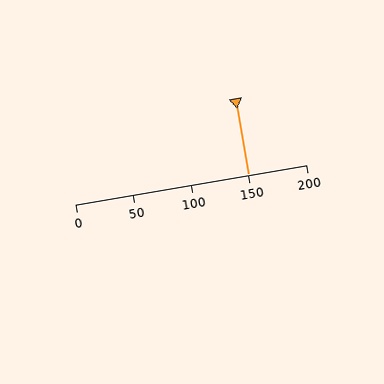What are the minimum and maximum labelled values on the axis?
The axis runs from 0 to 200.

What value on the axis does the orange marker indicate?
The marker indicates approximately 150.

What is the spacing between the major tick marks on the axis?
The major ticks are spaced 50 apart.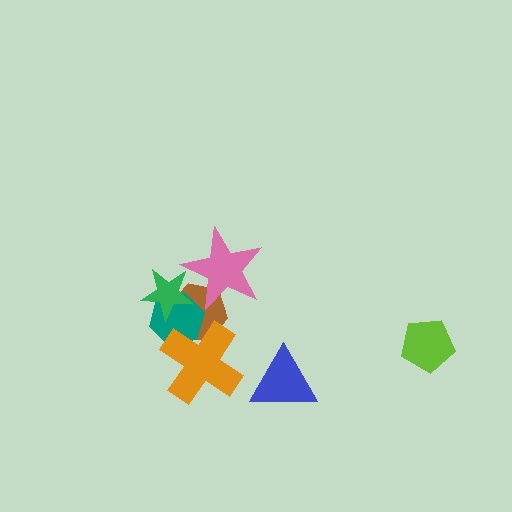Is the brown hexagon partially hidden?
Yes, it is partially covered by another shape.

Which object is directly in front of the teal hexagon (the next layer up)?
The green star is directly in front of the teal hexagon.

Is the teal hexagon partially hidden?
Yes, it is partially covered by another shape.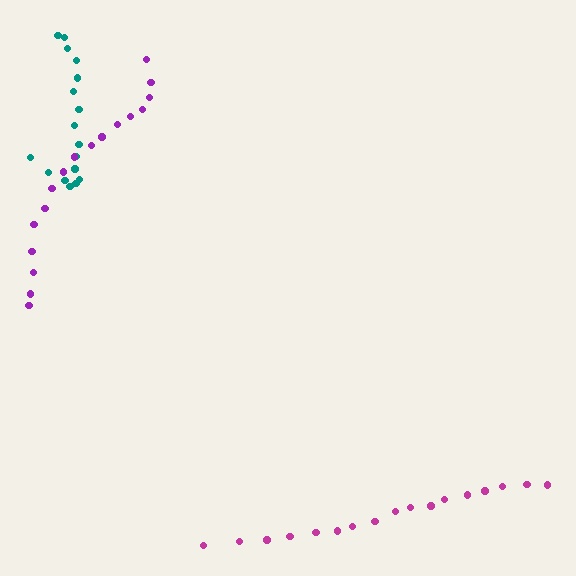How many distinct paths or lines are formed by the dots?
There are 3 distinct paths.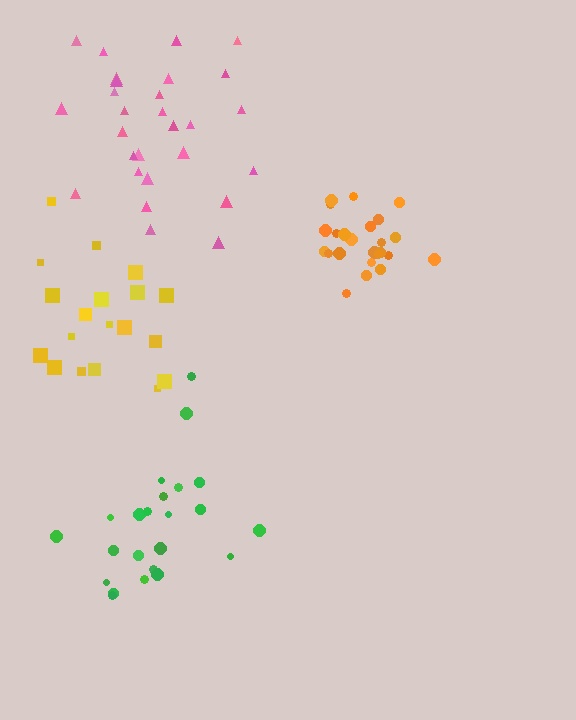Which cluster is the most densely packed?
Orange.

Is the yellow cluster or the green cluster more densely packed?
Green.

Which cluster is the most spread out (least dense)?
Yellow.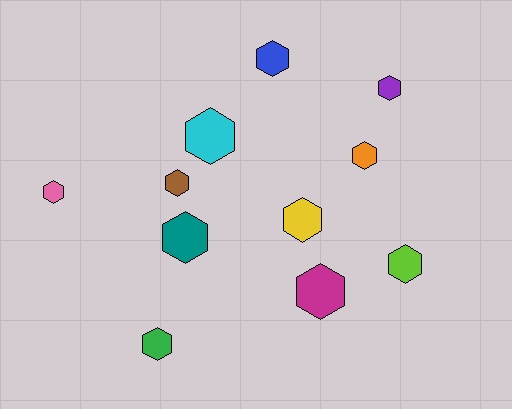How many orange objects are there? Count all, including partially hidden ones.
There is 1 orange object.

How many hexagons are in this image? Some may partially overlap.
There are 11 hexagons.